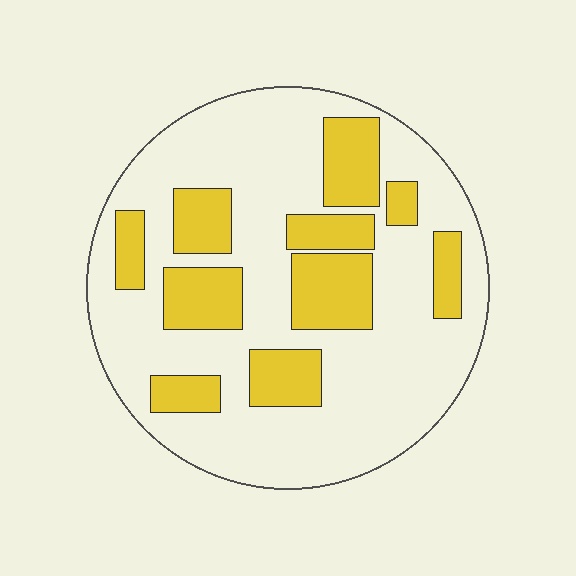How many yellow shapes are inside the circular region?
10.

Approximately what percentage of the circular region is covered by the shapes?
Approximately 30%.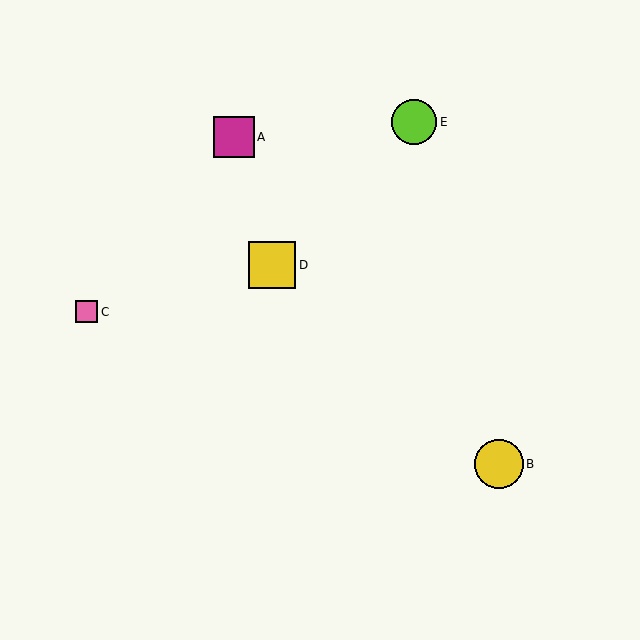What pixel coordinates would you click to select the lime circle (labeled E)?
Click at (414, 122) to select the lime circle E.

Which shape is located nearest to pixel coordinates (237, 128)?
The magenta square (labeled A) at (234, 137) is nearest to that location.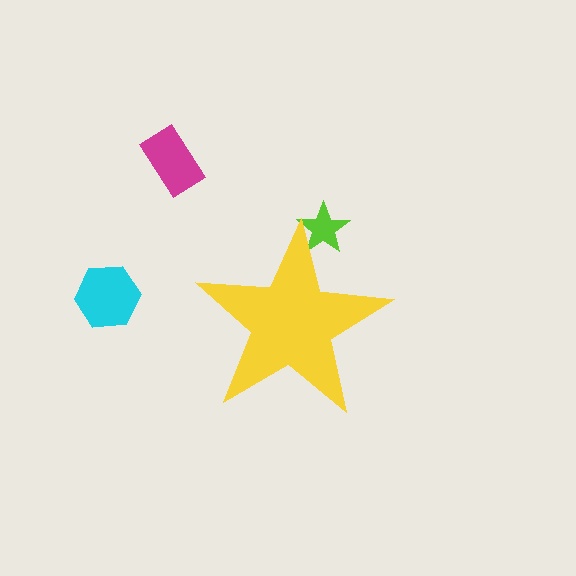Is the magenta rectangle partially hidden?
No, the magenta rectangle is fully visible.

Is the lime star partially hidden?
Yes, the lime star is partially hidden behind the yellow star.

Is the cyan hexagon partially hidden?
No, the cyan hexagon is fully visible.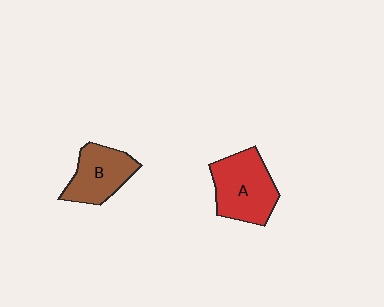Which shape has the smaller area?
Shape B (brown).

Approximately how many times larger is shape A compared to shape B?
Approximately 1.3 times.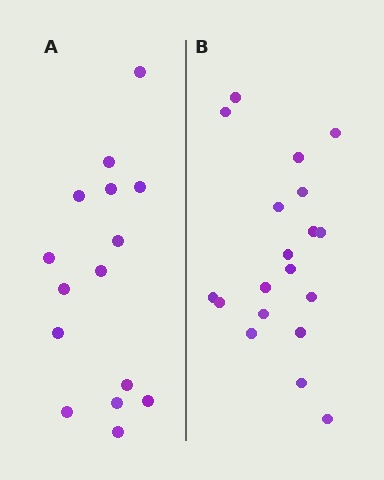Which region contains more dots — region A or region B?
Region B (the right region) has more dots.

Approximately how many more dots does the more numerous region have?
Region B has about 4 more dots than region A.